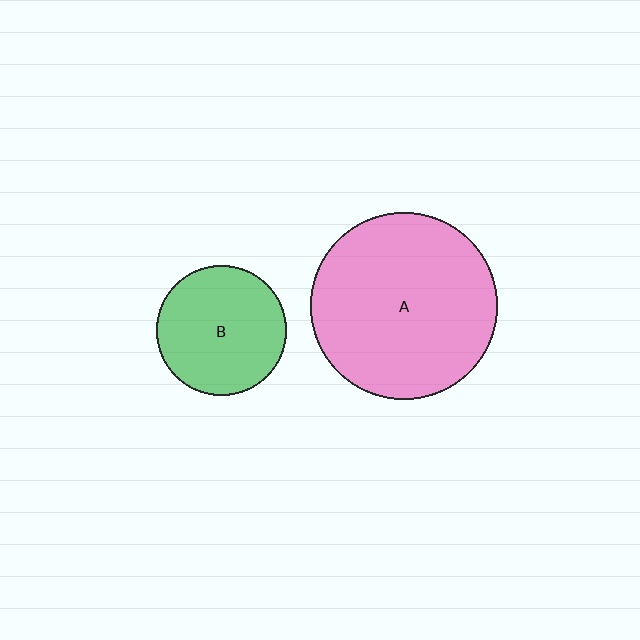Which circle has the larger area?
Circle A (pink).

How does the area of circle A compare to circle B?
Approximately 2.1 times.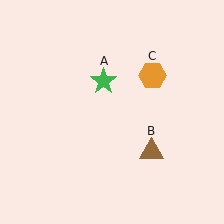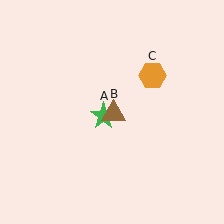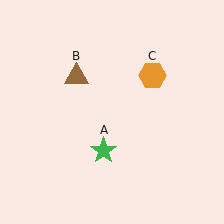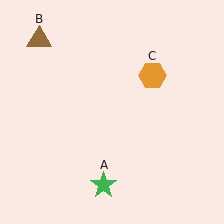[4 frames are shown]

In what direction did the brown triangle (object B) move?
The brown triangle (object B) moved up and to the left.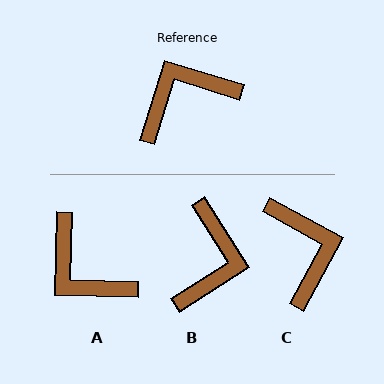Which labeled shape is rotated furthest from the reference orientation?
B, about 130 degrees away.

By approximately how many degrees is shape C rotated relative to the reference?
Approximately 101 degrees clockwise.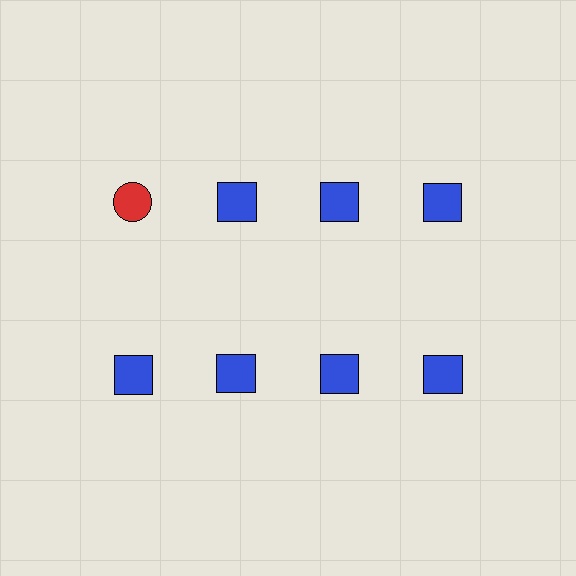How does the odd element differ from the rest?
It differs in both color (red instead of blue) and shape (circle instead of square).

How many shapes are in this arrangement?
There are 8 shapes arranged in a grid pattern.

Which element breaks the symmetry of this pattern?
The red circle in the top row, leftmost column breaks the symmetry. All other shapes are blue squares.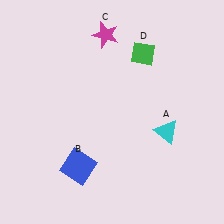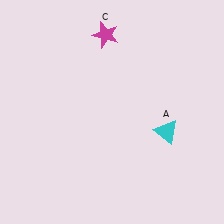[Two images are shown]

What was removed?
The blue square (B), the green diamond (D) were removed in Image 2.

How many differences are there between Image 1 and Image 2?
There are 2 differences between the two images.